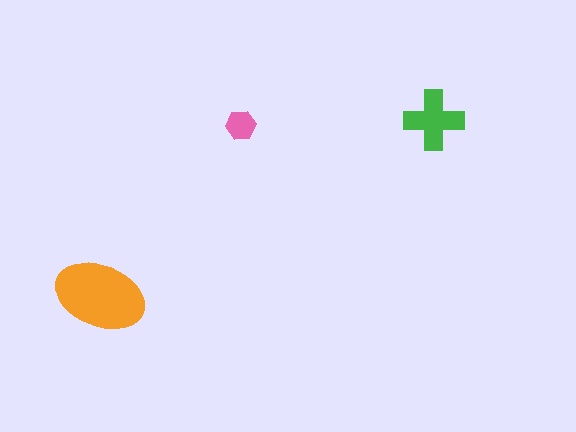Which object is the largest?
The orange ellipse.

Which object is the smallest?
The pink hexagon.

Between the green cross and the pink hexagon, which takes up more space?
The green cross.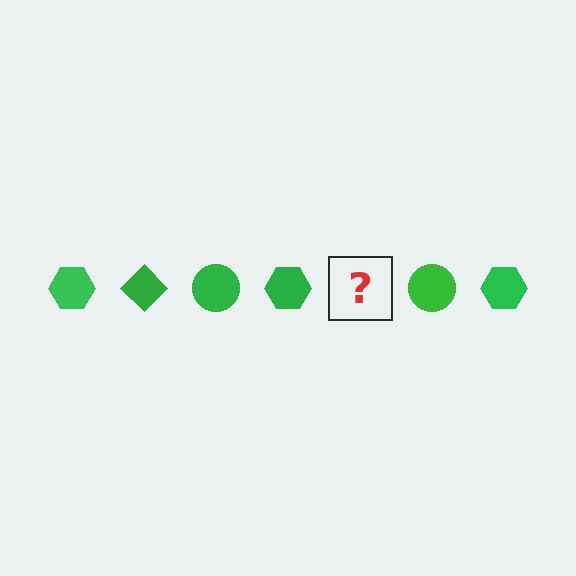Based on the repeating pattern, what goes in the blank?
The blank should be a green diamond.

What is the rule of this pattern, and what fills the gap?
The rule is that the pattern cycles through hexagon, diamond, circle shapes in green. The gap should be filled with a green diamond.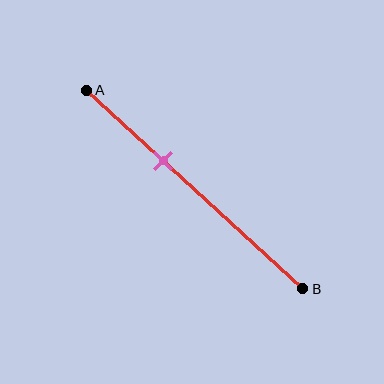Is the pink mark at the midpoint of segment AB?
No, the mark is at about 35% from A, not at the 50% midpoint.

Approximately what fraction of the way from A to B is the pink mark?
The pink mark is approximately 35% of the way from A to B.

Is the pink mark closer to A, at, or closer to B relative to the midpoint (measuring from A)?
The pink mark is closer to point A than the midpoint of segment AB.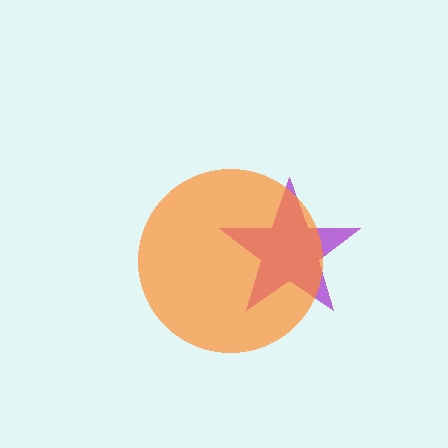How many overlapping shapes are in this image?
There are 2 overlapping shapes in the image.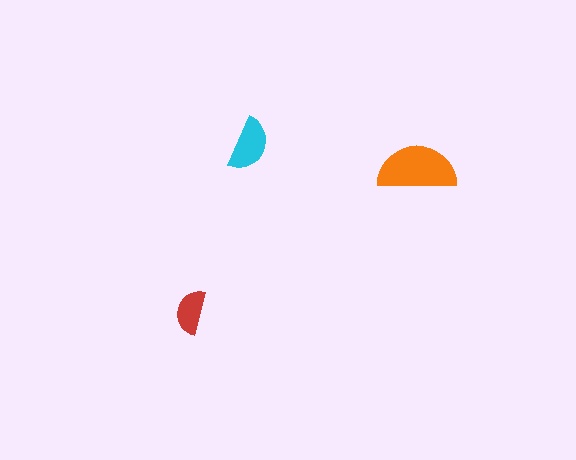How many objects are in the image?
There are 3 objects in the image.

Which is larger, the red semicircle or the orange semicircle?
The orange one.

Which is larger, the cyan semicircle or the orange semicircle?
The orange one.